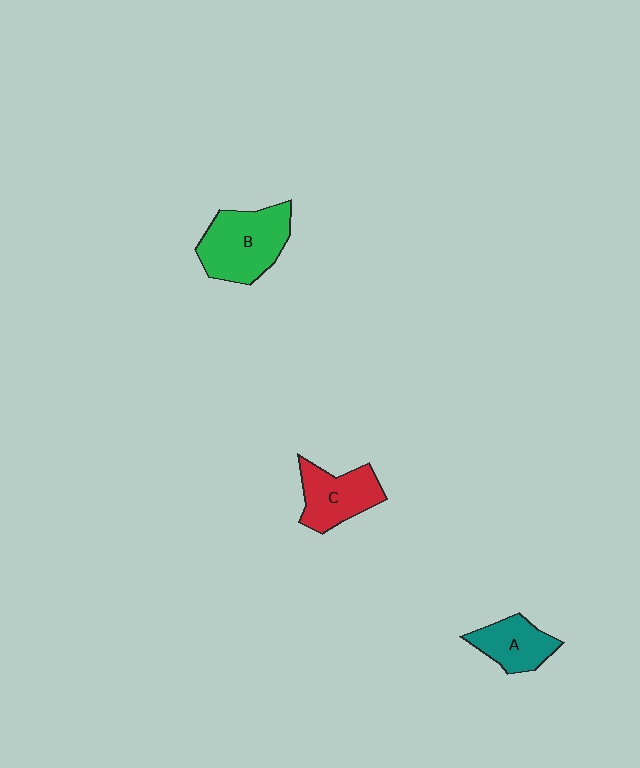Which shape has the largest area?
Shape B (green).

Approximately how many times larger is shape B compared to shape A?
Approximately 1.6 times.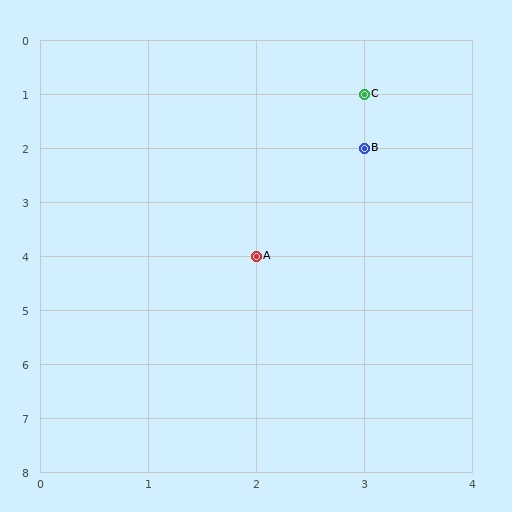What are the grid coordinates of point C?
Point C is at grid coordinates (3, 1).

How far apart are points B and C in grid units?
Points B and C are 1 row apart.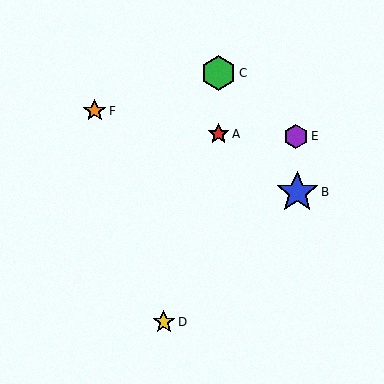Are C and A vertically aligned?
Yes, both are at x≈219.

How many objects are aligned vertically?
2 objects (A, C) are aligned vertically.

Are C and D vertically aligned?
No, C is at x≈219 and D is at x≈164.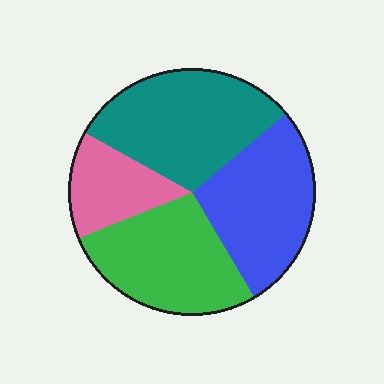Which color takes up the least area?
Pink, at roughly 15%.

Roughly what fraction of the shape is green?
Green takes up about one quarter (1/4) of the shape.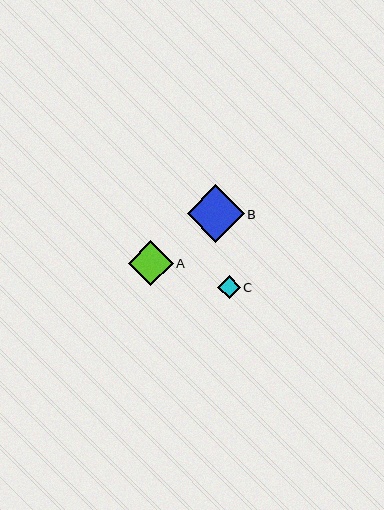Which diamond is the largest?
Diamond B is the largest with a size of approximately 57 pixels.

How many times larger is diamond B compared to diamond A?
Diamond B is approximately 1.3 times the size of diamond A.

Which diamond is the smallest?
Diamond C is the smallest with a size of approximately 23 pixels.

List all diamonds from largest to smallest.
From largest to smallest: B, A, C.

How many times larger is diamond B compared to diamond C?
Diamond B is approximately 2.5 times the size of diamond C.